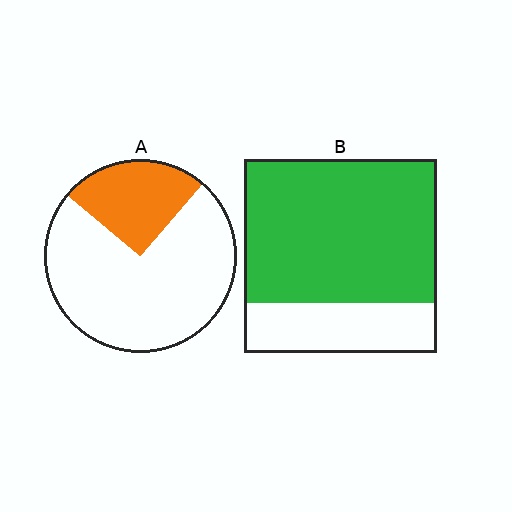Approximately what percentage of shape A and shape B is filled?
A is approximately 25% and B is approximately 75%.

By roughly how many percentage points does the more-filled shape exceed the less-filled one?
By roughly 50 percentage points (B over A).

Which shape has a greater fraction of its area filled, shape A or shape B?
Shape B.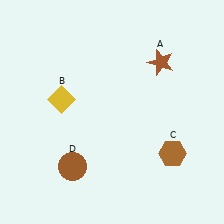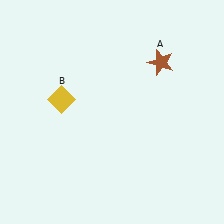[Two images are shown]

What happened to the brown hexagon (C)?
The brown hexagon (C) was removed in Image 2. It was in the bottom-right area of Image 1.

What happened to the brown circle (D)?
The brown circle (D) was removed in Image 2. It was in the bottom-left area of Image 1.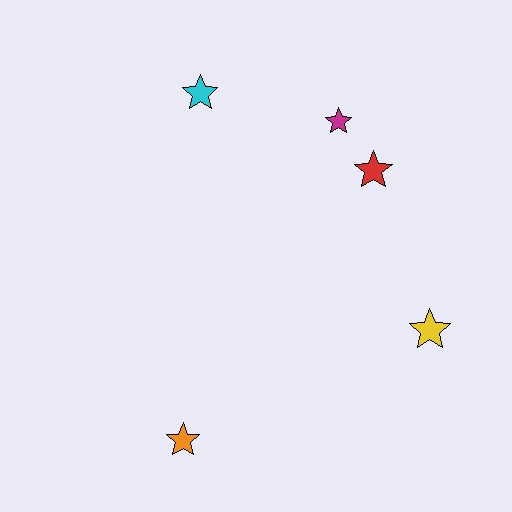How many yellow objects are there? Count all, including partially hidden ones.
There is 1 yellow object.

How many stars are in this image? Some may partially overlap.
There are 5 stars.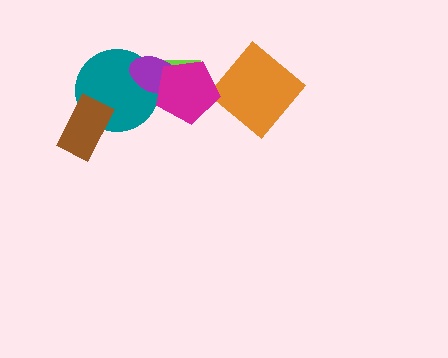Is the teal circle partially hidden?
Yes, it is partially covered by another shape.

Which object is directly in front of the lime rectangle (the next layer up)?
The teal circle is directly in front of the lime rectangle.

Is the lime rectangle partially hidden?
Yes, it is partially covered by another shape.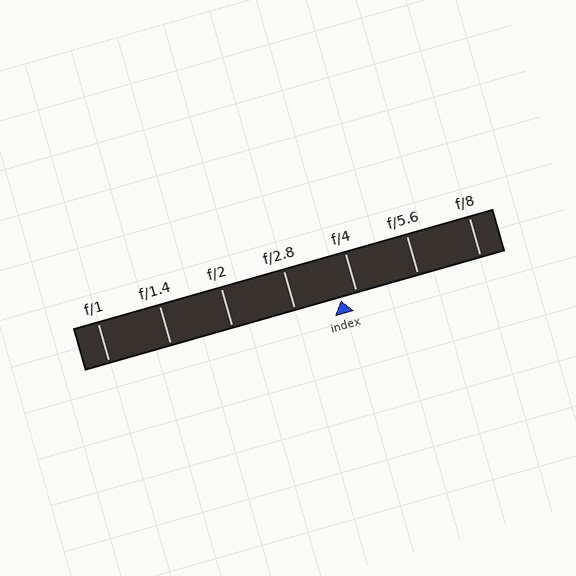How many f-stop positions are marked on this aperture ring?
There are 7 f-stop positions marked.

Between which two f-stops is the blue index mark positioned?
The index mark is between f/2.8 and f/4.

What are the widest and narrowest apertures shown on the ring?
The widest aperture shown is f/1 and the narrowest is f/8.